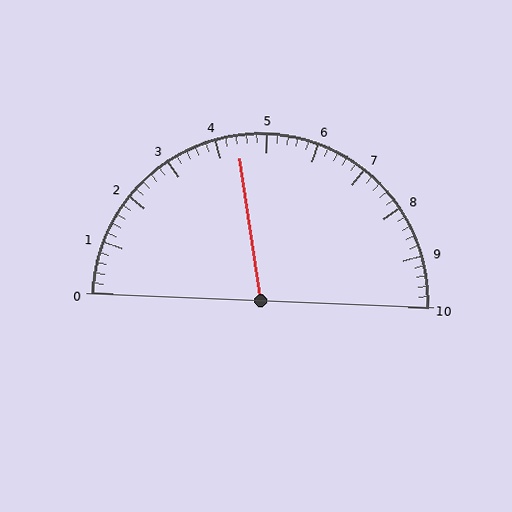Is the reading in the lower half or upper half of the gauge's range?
The reading is in the lower half of the range (0 to 10).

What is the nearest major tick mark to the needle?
The nearest major tick mark is 4.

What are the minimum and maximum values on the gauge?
The gauge ranges from 0 to 10.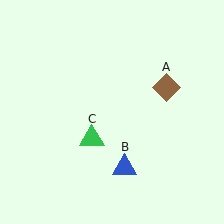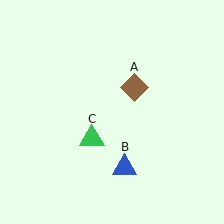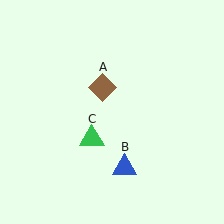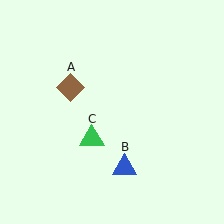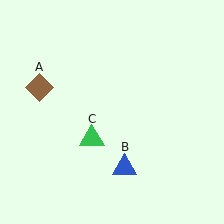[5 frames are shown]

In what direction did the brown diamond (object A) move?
The brown diamond (object A) moved left.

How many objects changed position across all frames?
1 object changed position: brown diamond (object A).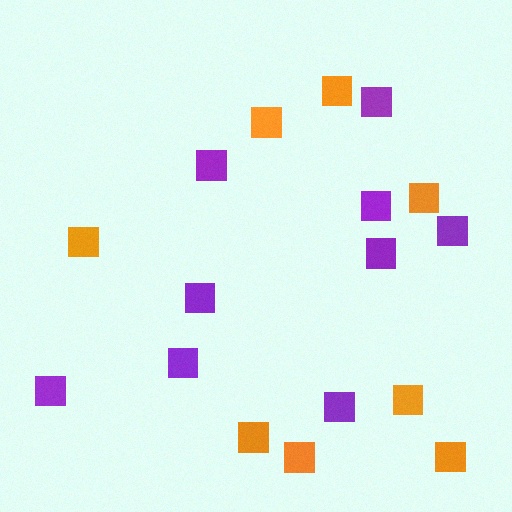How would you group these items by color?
There are 2 groups: one group of orange squares (8) and one group of purple squares (9).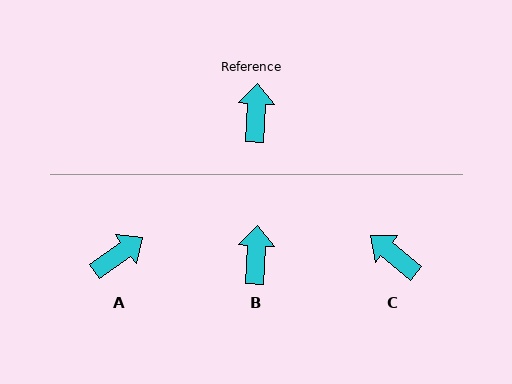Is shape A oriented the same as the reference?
No, it is off by about 52 degrees.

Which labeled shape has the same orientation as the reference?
B.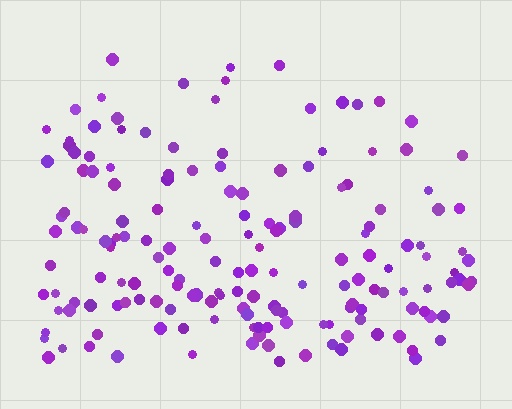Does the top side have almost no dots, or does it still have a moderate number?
Still a moderate number, just noticeably fewer than the bottom.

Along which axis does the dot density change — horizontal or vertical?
Vertical.